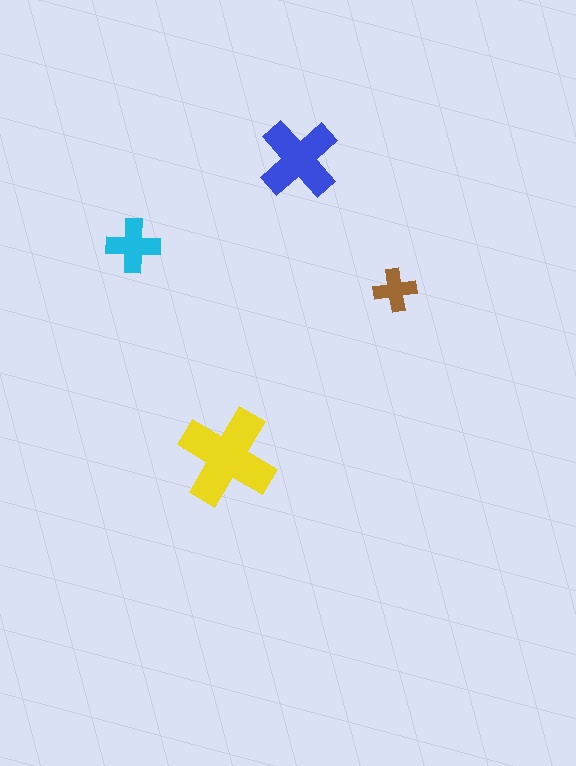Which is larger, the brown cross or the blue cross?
The blue one.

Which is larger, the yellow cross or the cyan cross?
The yellow one.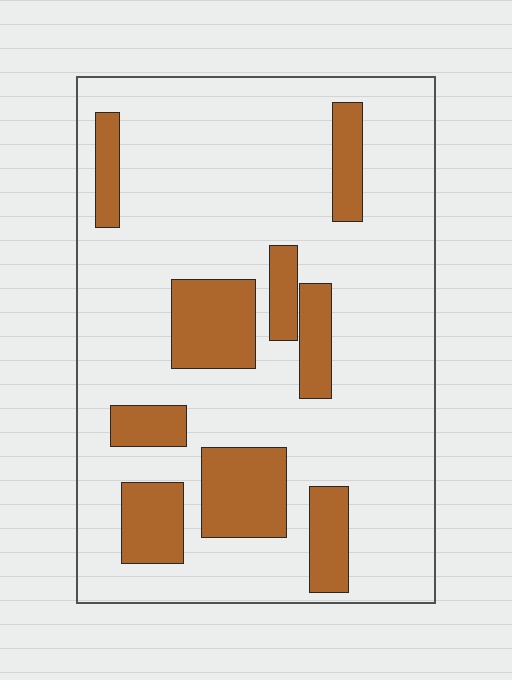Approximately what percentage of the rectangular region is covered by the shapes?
Approximately 20%.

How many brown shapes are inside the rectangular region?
9.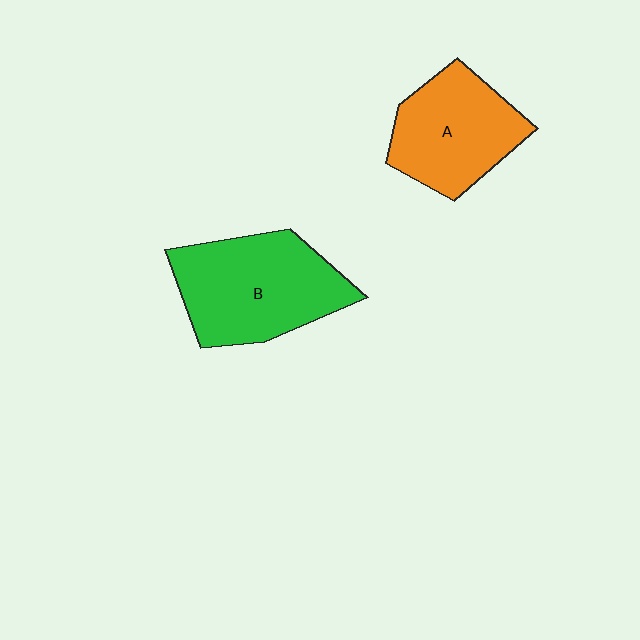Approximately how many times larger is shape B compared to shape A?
Approximately 1.2 times.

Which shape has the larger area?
Shape B (green).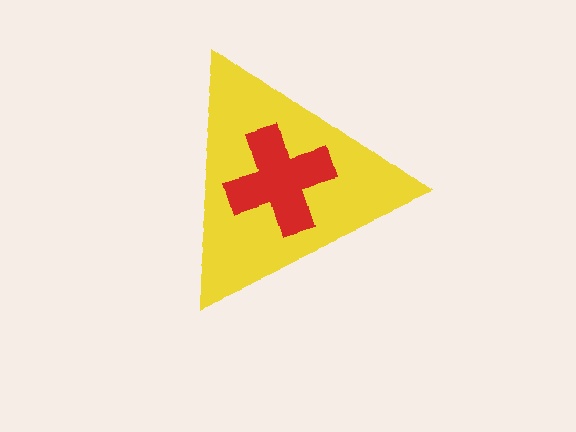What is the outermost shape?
The yellow triangle.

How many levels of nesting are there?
2.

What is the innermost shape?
The red cross.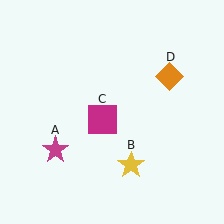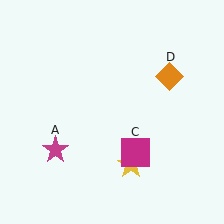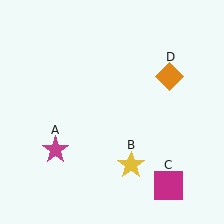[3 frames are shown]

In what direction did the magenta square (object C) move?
The magenta square (object C) moved down and to the right.